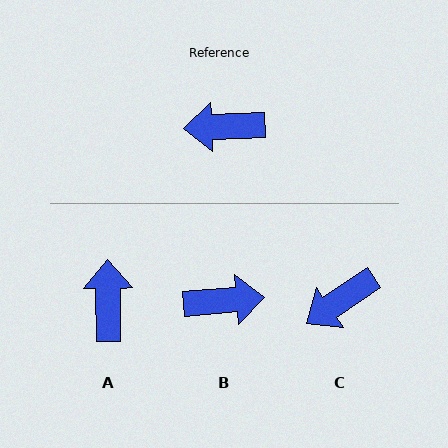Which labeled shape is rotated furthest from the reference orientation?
B, about 178 degrees away.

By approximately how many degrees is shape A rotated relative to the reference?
Approximately 92 degrees clockwise.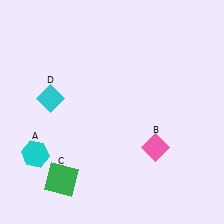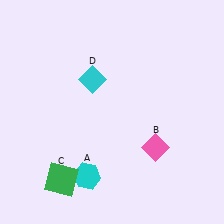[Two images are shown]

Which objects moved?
The objects that moved are: the cyan hexagon (A), the cyan diamond (D).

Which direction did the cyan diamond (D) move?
The cyan diamond (D) moved right.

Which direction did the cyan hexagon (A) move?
The cyan hexagon (A) moved right.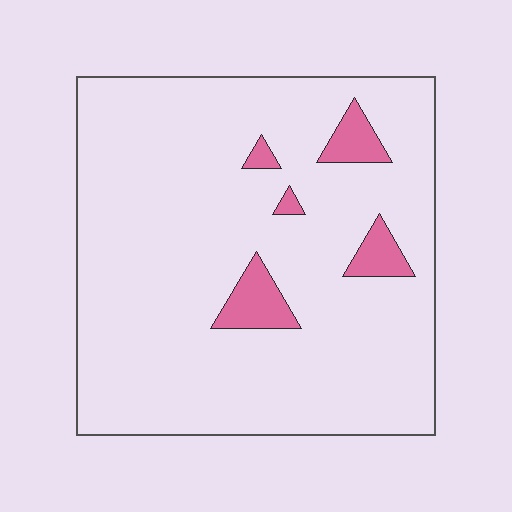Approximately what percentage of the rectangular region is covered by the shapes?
Approximately 10%.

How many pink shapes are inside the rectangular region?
5.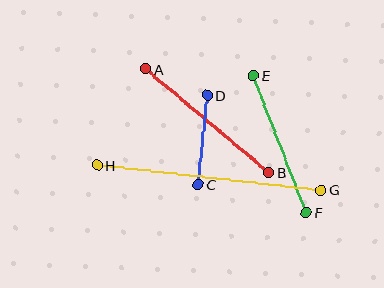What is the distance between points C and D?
The distance is approximately 90 pixels.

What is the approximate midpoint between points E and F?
The midpoint is at approximately (280, 144) pixels.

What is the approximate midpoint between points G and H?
The midpoint is at approximately (209, 178) pixels.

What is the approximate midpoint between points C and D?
The midpoint is at approximately (203, 140) pixels.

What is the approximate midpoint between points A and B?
The midpoint is at approximately (207, 121) pixels.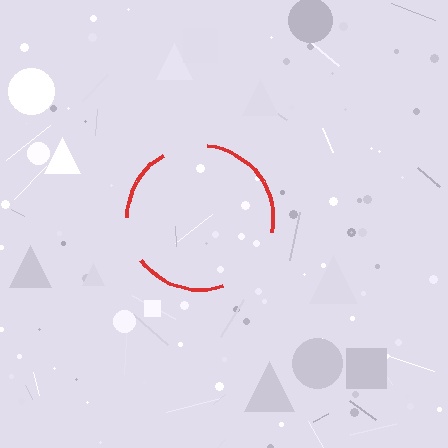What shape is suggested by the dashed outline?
The dashed outline suggests a circle.